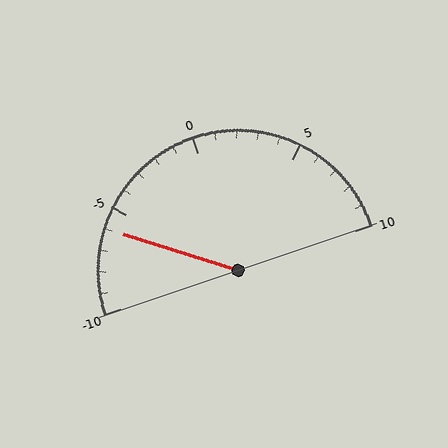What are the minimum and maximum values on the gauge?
The gauge ranges from -10 to 10.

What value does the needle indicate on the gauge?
The needle indicates approximately -6.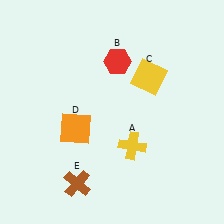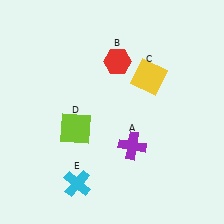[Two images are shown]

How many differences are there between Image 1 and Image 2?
There are 3 differences between the two images.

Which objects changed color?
A changed from yellow to purple. D changed from orange to lime. E changed from brown to cyan.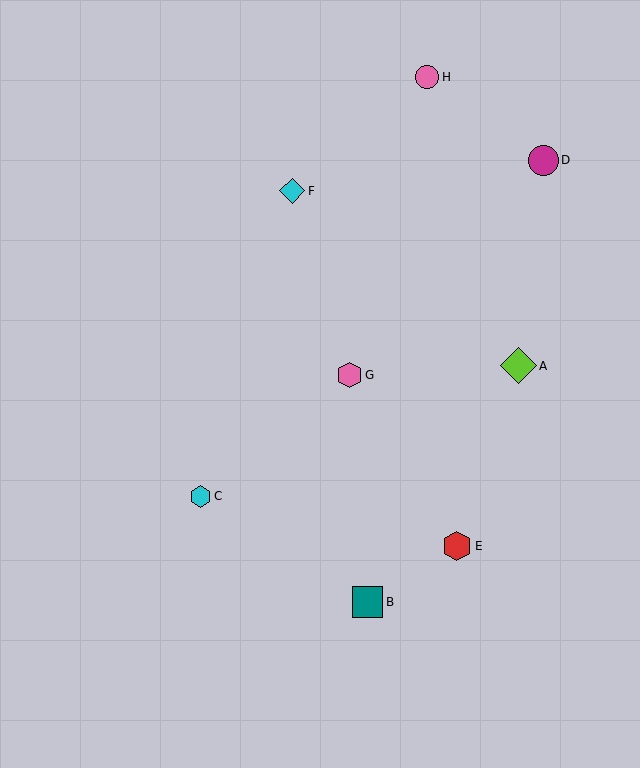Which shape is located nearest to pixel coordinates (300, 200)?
The cyan diamond (labeled F) at (292, 191) is nearest to that location.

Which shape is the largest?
The lime diamond (labeled A) is the largest.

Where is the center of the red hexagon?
The center of the red hexagon is at (457, 546).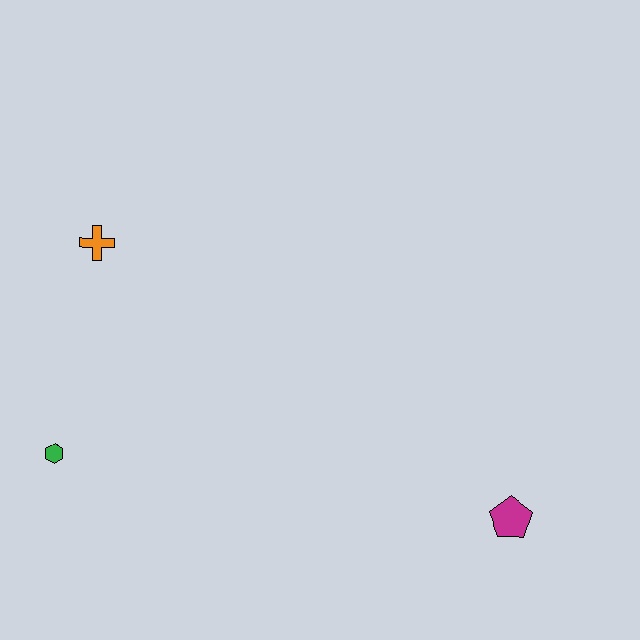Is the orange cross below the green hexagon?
No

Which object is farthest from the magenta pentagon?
The orange cross is farthest from the magenta pentagon.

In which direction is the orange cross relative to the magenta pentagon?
The orange cross is to the left of the magenta pentagon.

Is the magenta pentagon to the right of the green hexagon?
Yes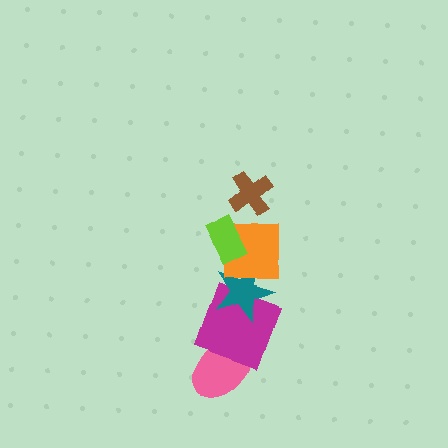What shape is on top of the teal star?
The orange square is on top of the teal star.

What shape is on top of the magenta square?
The teal star is on top of the magenta square.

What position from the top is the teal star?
The teal star is 4th from the top.